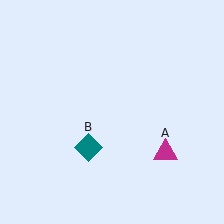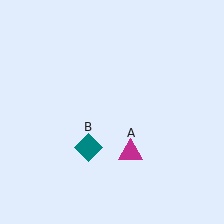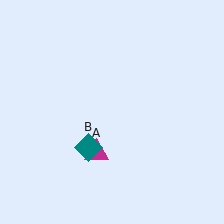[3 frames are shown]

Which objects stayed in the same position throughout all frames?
Teal diamond (object B) remained stationary.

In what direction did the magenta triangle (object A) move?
The magenta triangle (object A) moved left.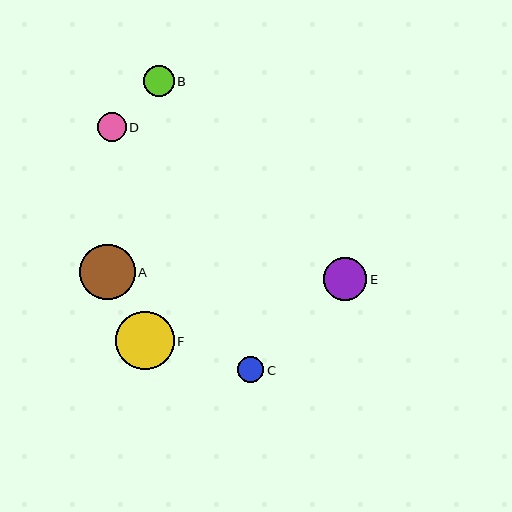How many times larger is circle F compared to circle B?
Circle F is approximately 1.9 times the size of circle B.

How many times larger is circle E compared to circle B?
Circle E is approximately 1.4 times the size of circle B.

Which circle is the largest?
Circle F is the largest with a size of approximately 58 pixels.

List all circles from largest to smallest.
From largest to smallest: F, A, E, B, D, C.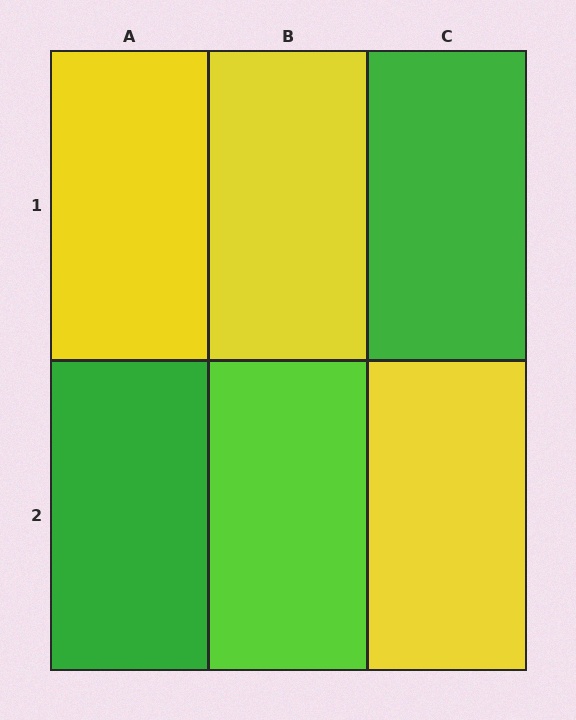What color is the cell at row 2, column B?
Lime.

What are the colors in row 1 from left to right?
Yellow, yellow, green.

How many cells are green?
2 cells are green.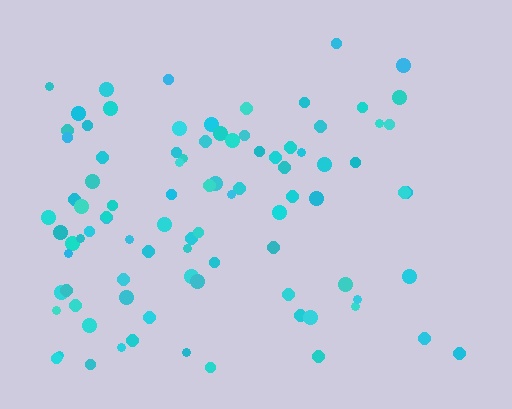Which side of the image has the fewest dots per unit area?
The right.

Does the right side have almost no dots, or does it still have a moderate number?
Still a moderate number, just noticeably fewer than the left.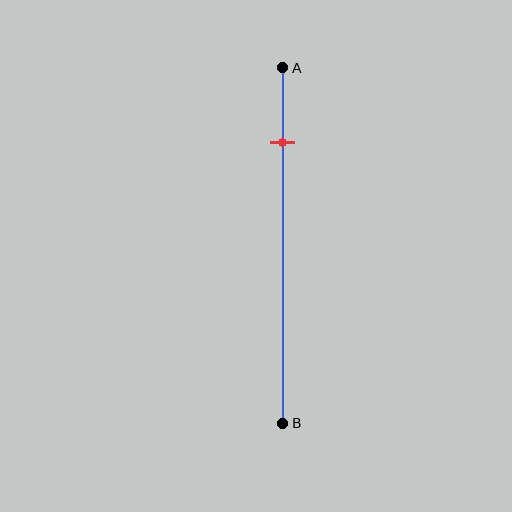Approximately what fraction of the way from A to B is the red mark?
The red mark is approximately 20% of the way from A to B.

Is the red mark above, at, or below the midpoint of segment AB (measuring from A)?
The red mark is above the midpoint of segment AB.